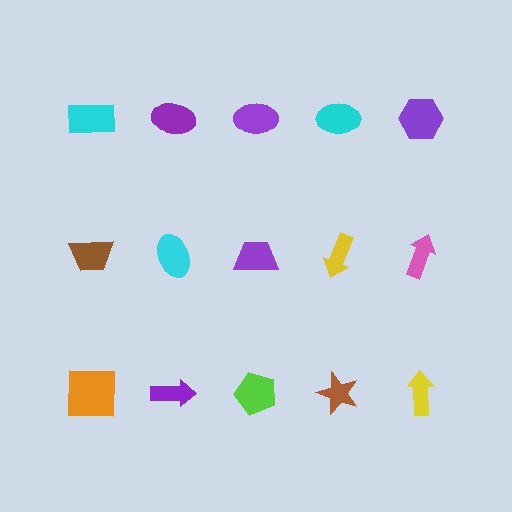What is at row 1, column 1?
A cyan rectangle.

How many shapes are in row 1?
5 shapes.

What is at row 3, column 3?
A lime pentagon.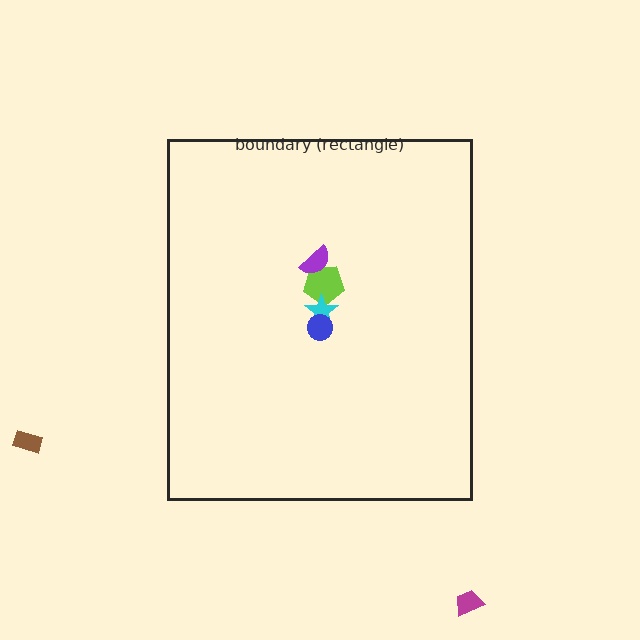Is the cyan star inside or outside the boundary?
Inside.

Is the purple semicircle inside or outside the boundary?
Inside.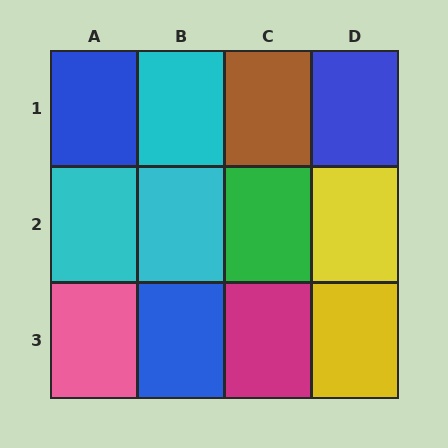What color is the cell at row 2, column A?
Cyan.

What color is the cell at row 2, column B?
Cyan.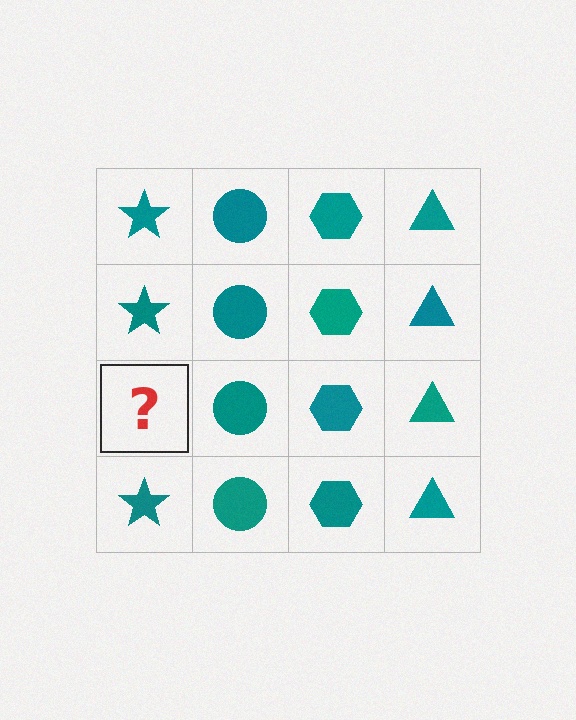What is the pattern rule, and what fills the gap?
The rule is that each column has a consistent shape. The gap should be filled with a teal star.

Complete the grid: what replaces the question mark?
The question mark should be replaced with a teal star.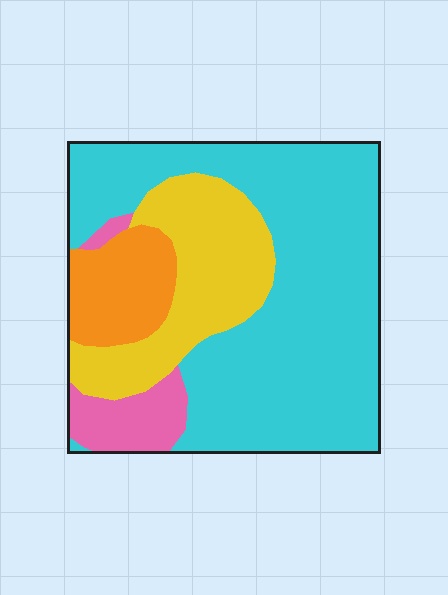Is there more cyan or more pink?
Cyan.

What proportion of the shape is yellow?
Yellow covers 22% of the shape.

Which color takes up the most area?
Cyan, at roughly 60%.